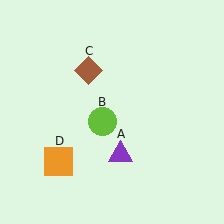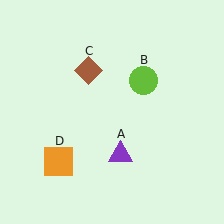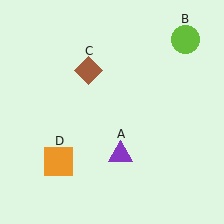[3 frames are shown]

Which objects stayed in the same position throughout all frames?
Purple triangle (object A) and brown diamond (object C) and orange square (object D) remained stationary.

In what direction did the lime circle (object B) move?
The lime circle (object B) moved up and to the right.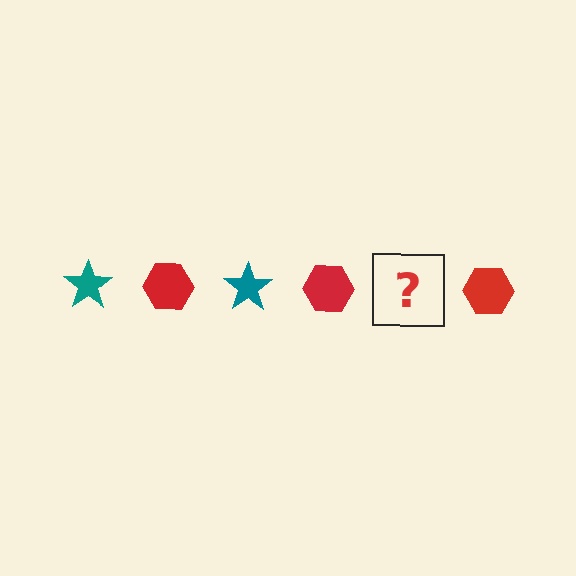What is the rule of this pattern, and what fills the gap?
The rule is that the pattern alternates between teal star and red hexagon. The gap should be filled with a teal star.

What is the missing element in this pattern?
The missing element is a teal star.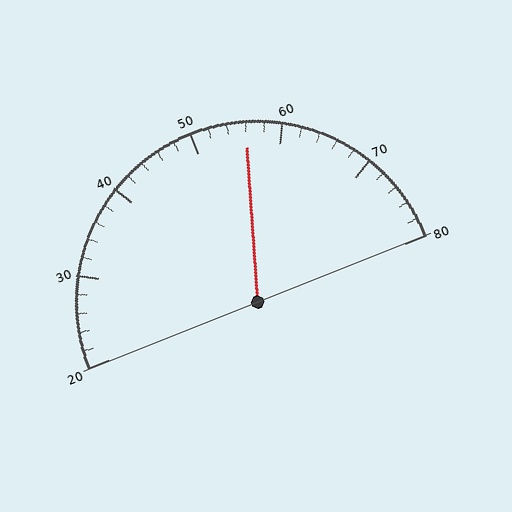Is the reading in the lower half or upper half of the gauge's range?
The reading is in the upper half of the range (20 to 80).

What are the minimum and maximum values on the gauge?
The gauge ranges from 20 to 80.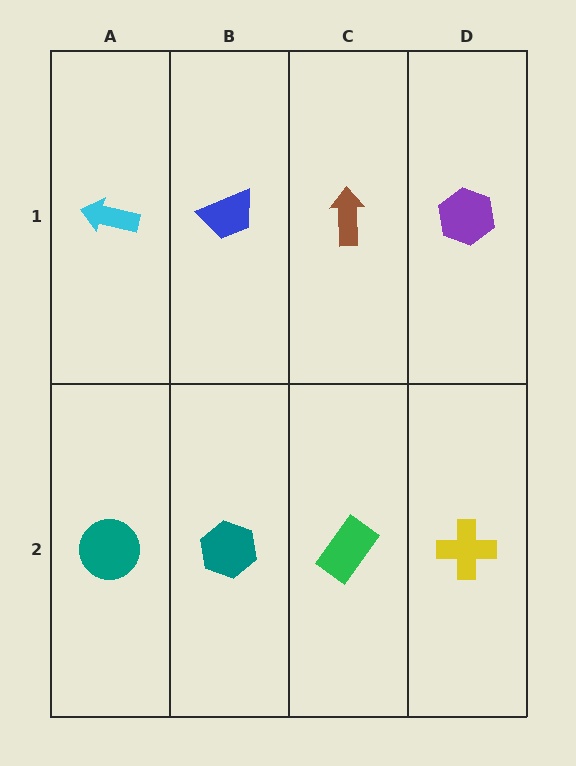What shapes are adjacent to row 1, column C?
A green rectangle (row 2, column C), a blue trapezoid (row 1, column B), a purple hexagon (row 1, column D).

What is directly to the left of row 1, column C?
A blue trapezoid.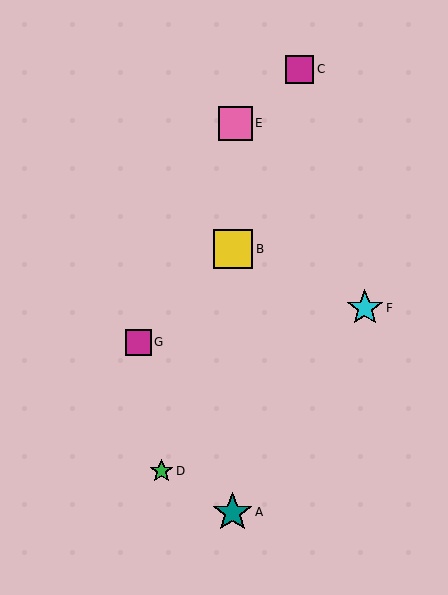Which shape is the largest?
The teal star (labeled A) is the largest.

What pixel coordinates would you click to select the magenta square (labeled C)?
Click at (300, 69) to select the magenta square C.